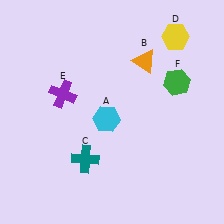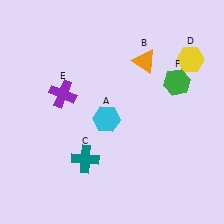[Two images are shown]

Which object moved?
The yellow hexagon (D) moved down.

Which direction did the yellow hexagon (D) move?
The yellow hexagon (D) moved down.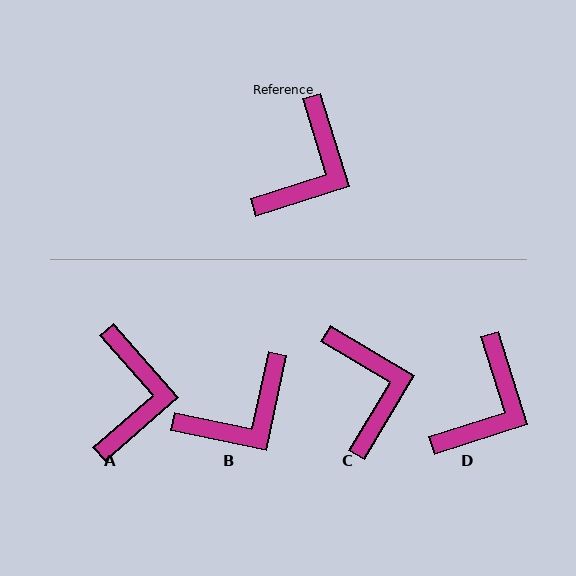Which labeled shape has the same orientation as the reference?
D.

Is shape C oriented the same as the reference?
No, it is off by about 42 degrees.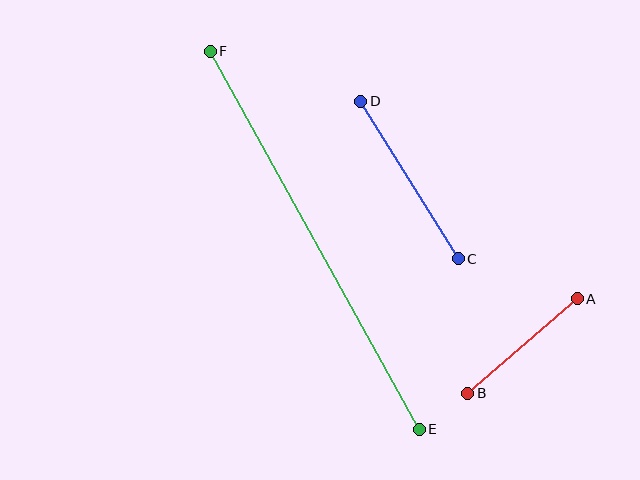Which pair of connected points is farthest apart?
Points E and F are farthest apart.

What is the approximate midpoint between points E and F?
The midpoint is at approximately (315, 240) pixels.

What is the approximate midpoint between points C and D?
The midpoint is at approximately (410, 180) pixels.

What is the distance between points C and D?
The distance is approximately 185 pixels.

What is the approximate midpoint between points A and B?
The midpoint is at approximately (523, 346) pixels.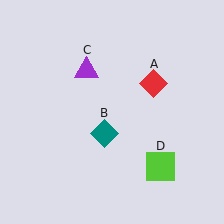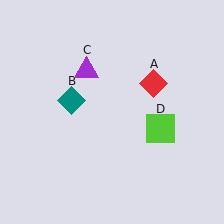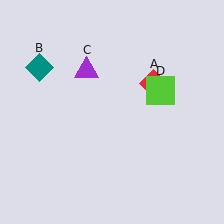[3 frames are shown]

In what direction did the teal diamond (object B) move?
The teal diamond (object B) moved up and to the left.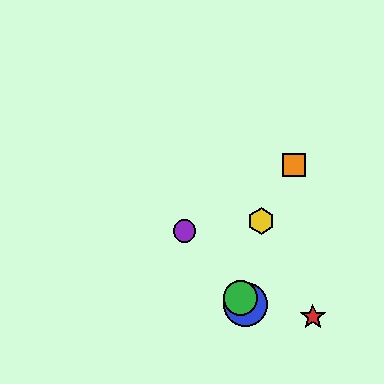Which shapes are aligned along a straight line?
The blue circle, the green circle, the purple circle are aligned along a straight line.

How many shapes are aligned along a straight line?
3 shapes (the blue circle, the green circle, the purple circle) are aligned along a straight line.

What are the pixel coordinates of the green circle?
The green circle is at (240, 298).